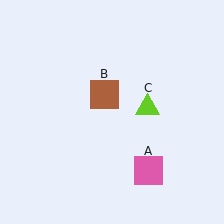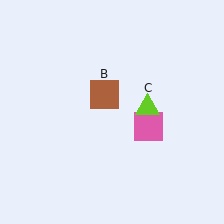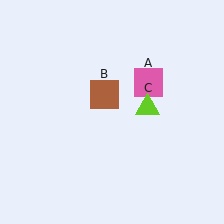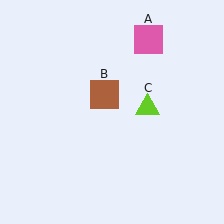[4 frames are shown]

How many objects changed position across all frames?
1 object changed position: pink square (object A).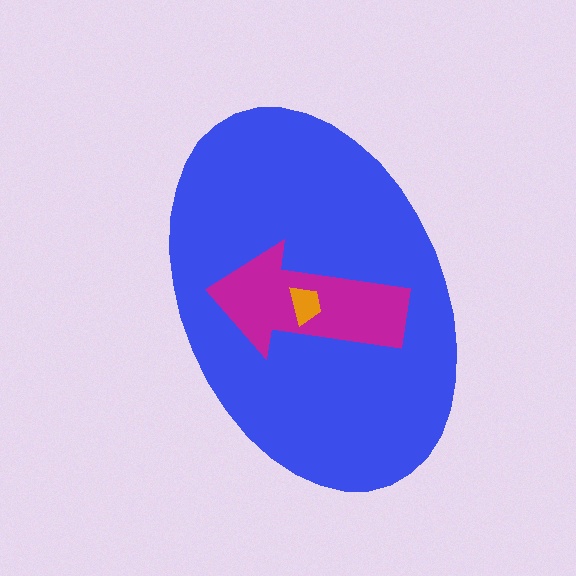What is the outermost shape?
The blue ellipse.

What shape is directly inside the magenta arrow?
The orange trapezoid.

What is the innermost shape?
The orange trapezoid.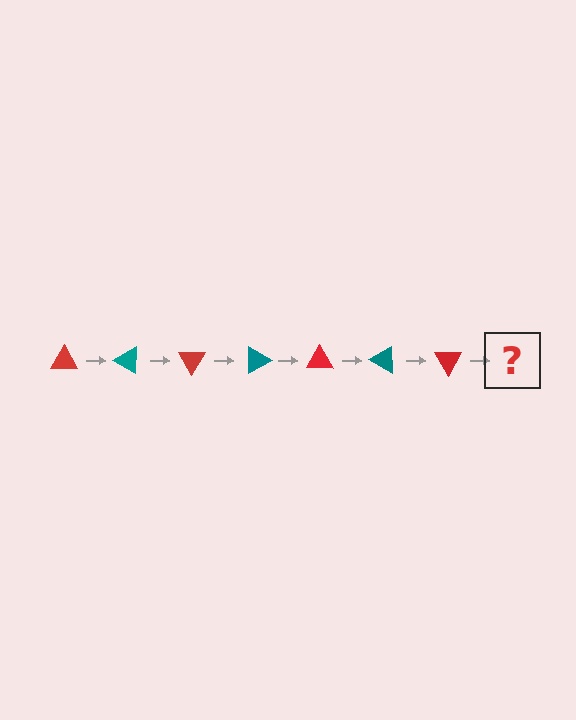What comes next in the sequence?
The next element should be a teal triangle, rotated 210 degrees from the start.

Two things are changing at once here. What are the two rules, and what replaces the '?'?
The two rules are that it rotates 30 degrees each step and the color cycles through red and teal. The '?' should be a teal triangle, rotated 210 degrees from the start.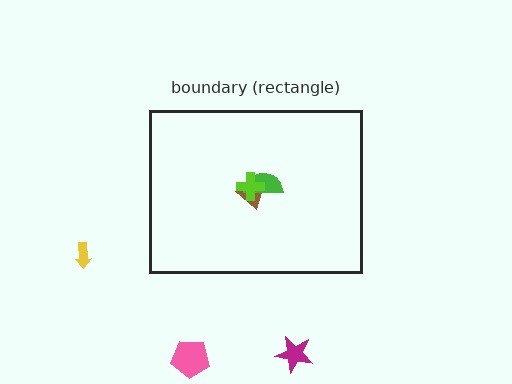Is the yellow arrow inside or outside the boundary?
Outside.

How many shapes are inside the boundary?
3 inside, 3 outside.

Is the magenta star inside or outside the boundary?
Outside.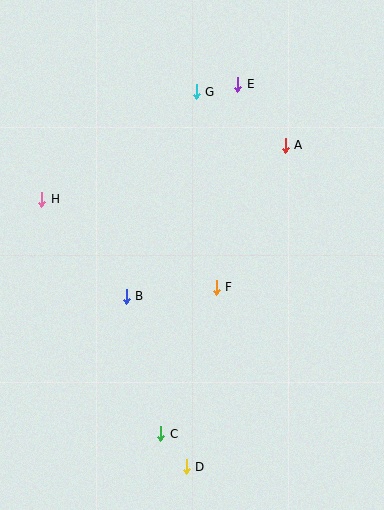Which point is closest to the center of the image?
Point F at (216, 287) is closest to the center.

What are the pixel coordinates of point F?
Point F is at (216, 287).